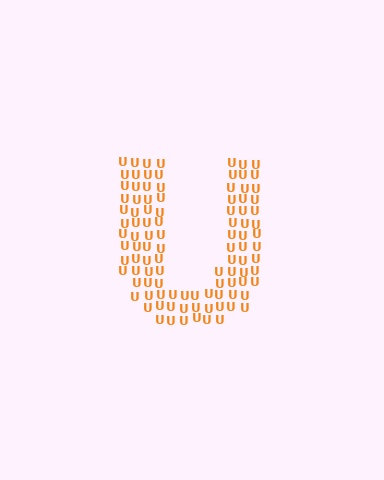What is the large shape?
The large shape is the letter U.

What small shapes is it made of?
It is made of small letter U's.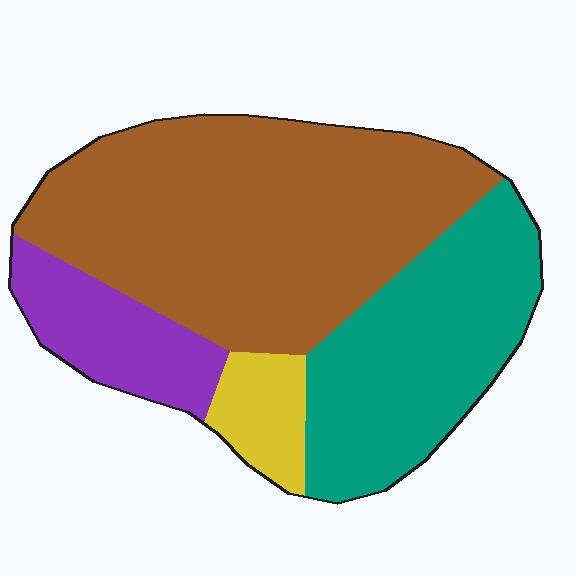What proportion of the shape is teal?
Teal takes up between a sixth and a third of the shape.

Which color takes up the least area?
Yellow, at roughly 5%.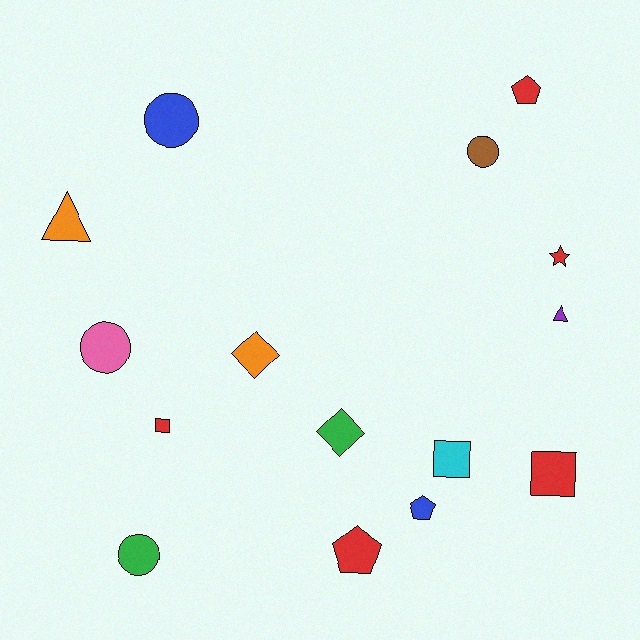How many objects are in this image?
There are 15 objects.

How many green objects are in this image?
There are 2 green objects.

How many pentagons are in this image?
There are 3 pentagons.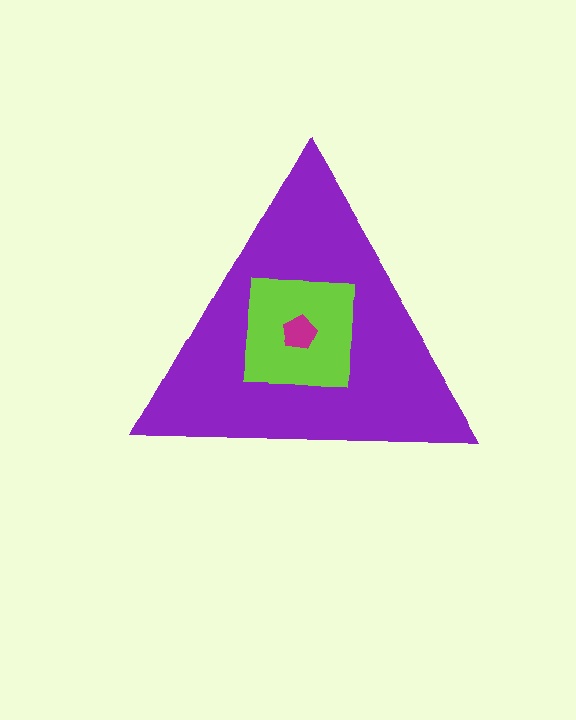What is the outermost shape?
The purple triangle.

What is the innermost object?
The magenta pentagon.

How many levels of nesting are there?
3.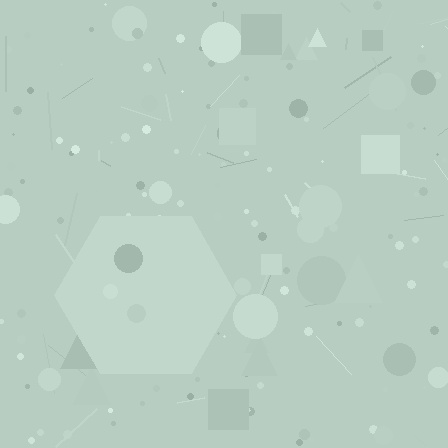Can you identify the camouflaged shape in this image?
The camouflaged shape is a hexagon.